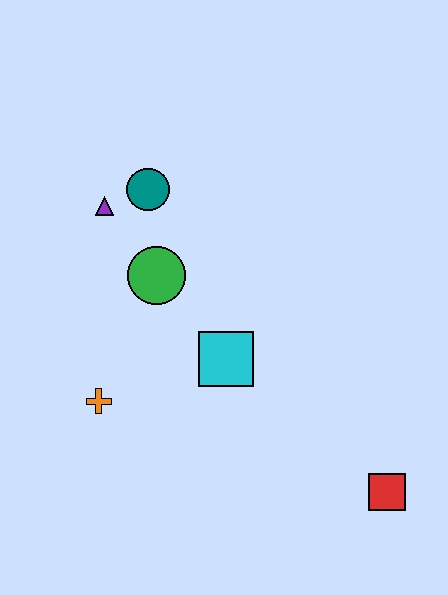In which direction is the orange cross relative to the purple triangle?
The orange cross is below the purple triangle.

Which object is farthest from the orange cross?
The red square is farthest from the orange cross.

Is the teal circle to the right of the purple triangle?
Yes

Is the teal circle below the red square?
No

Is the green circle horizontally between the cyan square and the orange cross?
Yes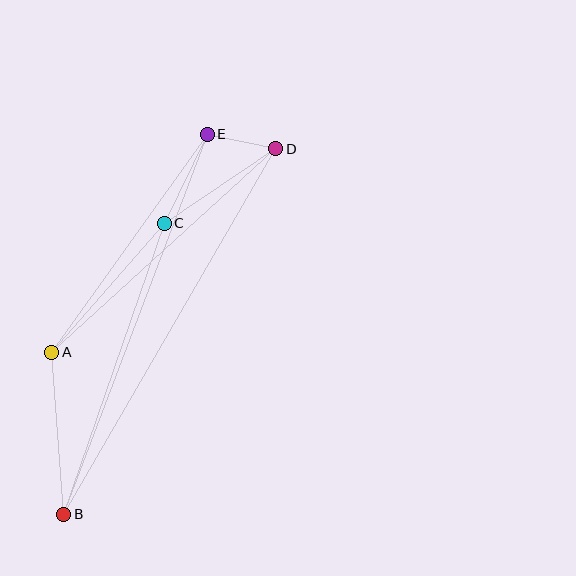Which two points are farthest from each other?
Points B and D are farthest from each other.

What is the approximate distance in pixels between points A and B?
The distance between A and B is approximately 162 pixels.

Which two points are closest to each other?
Points D and E are closest to each other.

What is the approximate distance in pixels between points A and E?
The distance between A and E is approximately 268 pixels.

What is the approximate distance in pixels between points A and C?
The distance between A and C is approximately 172 pixels.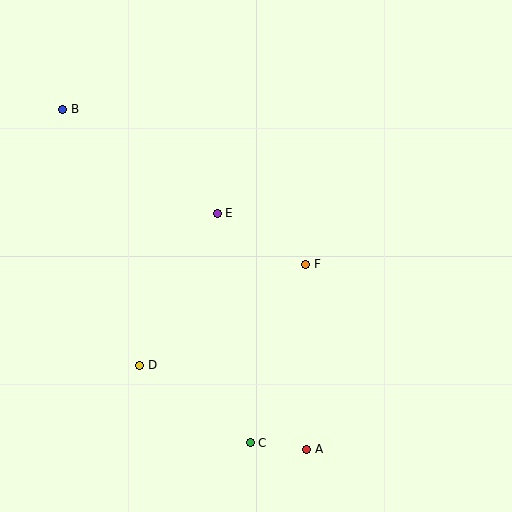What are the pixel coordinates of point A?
Point A is at (307, 449).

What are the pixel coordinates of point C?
Point C is at (250, 443).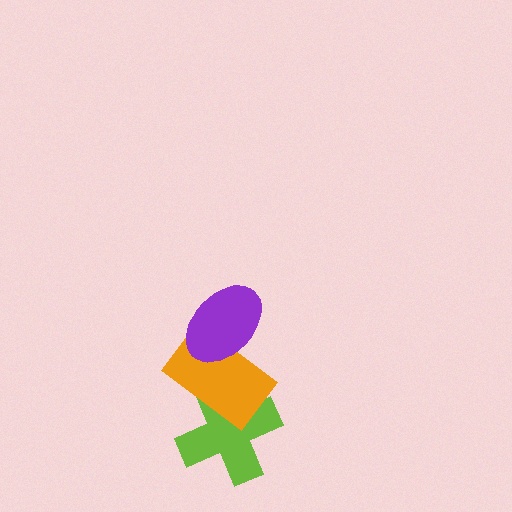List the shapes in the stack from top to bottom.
From top to bottom: the purple ellipse, the orange rectangle, the lime cross.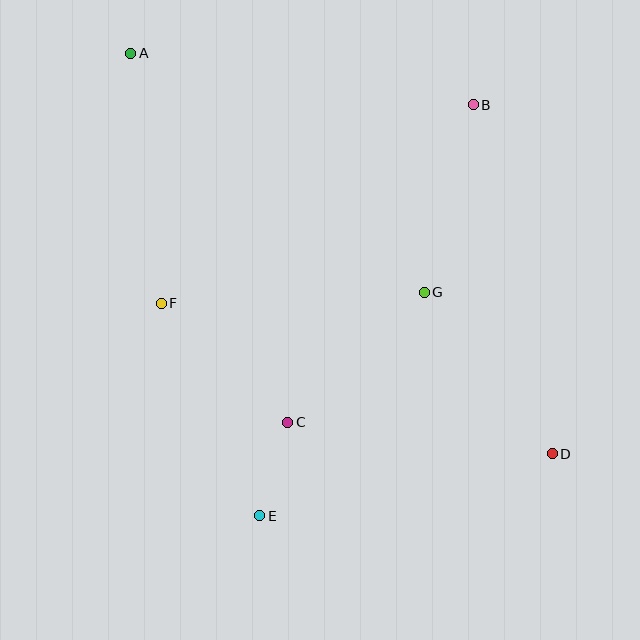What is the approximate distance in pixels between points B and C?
The distance between B and C is approximately 368 pixels.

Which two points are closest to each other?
Points C and E are closest to each other.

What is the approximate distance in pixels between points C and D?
The distance between C and D is approximately 266 pixels.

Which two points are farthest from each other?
Points A and D are farthest from each other.